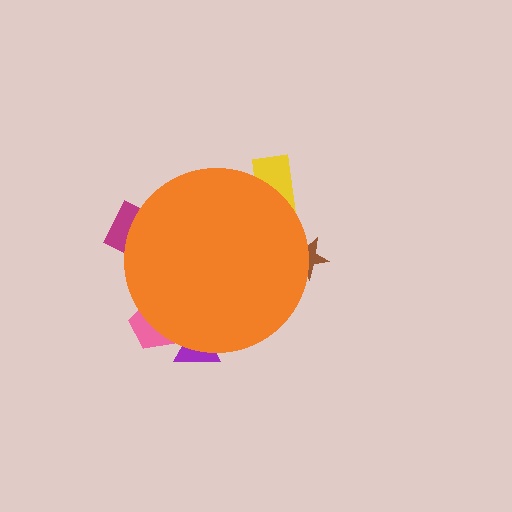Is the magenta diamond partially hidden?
Yes, the magenta diamond is partially hidden behind the orange circle.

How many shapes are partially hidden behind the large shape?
5 shapes are partially hidden.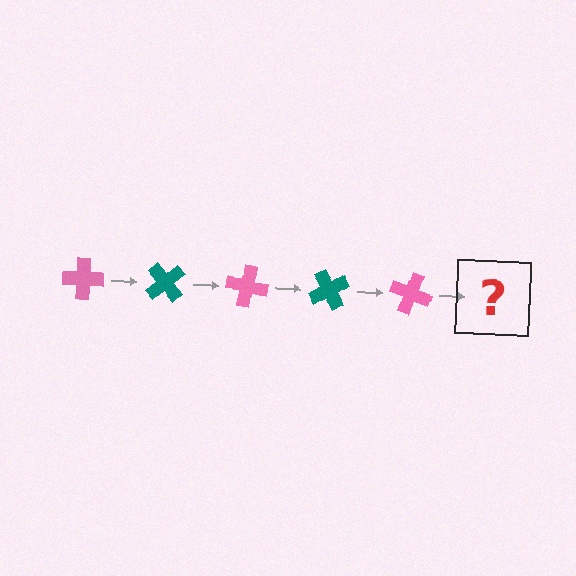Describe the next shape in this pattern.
It should be a teal cross, rotated 250 degrees from the start.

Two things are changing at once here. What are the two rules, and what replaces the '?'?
The two rules are that it rotates 50 degrees each step and the color cycles through pink and teal. The '?' should be a teal cross, rotated 250 degrees from the start.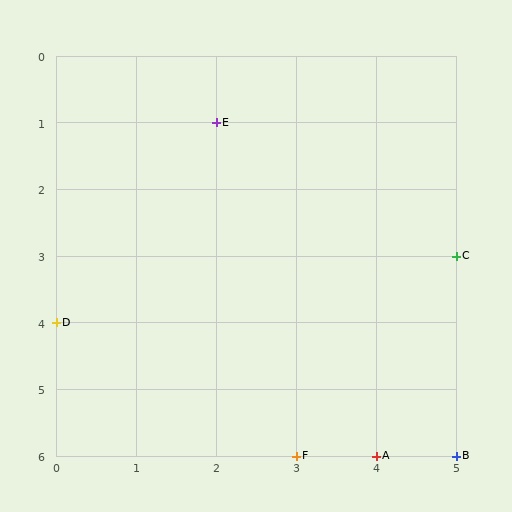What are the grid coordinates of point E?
Point E is at grid coordinates (2, 1).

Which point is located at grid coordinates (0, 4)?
Point D is at (0, 4).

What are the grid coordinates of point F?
Point F is at grid coordinates (3, 6).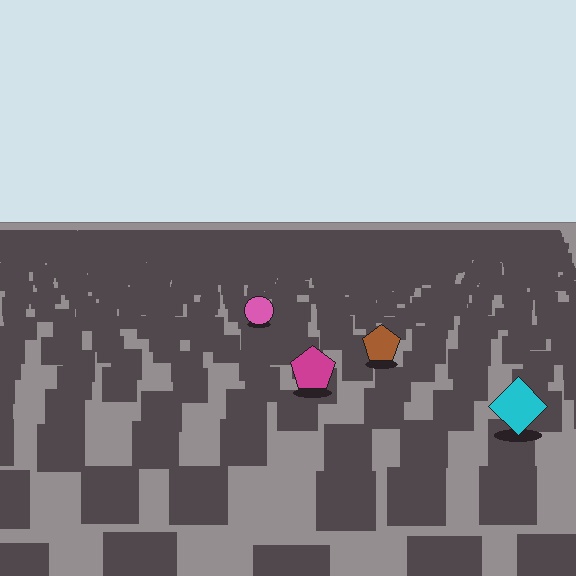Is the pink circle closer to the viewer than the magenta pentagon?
No. The magenta pentagon is closer — you can tell from the texture gradient: the ground texture is coarser near it.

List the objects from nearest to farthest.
From nearest to farthest: the cyan diamond, the magenta pentagon, the brown pentagon, the pink circle.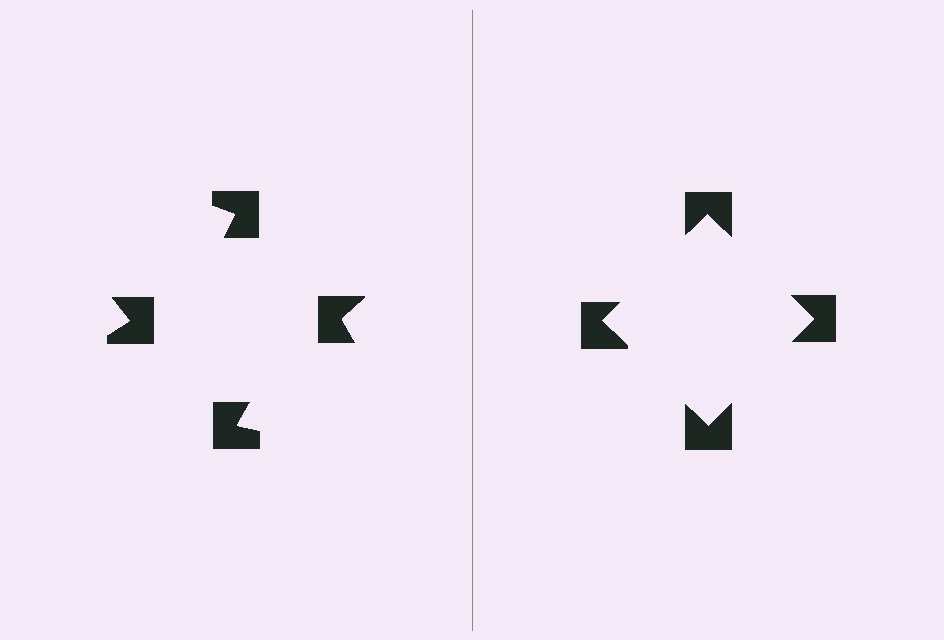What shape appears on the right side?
An illusory square.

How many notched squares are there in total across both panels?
8 — 4 on each side.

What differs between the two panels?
The notched squares are positioned identically on both sides; only the wedge orientations differ. On the right they align to a square; on the left they are misaligned.